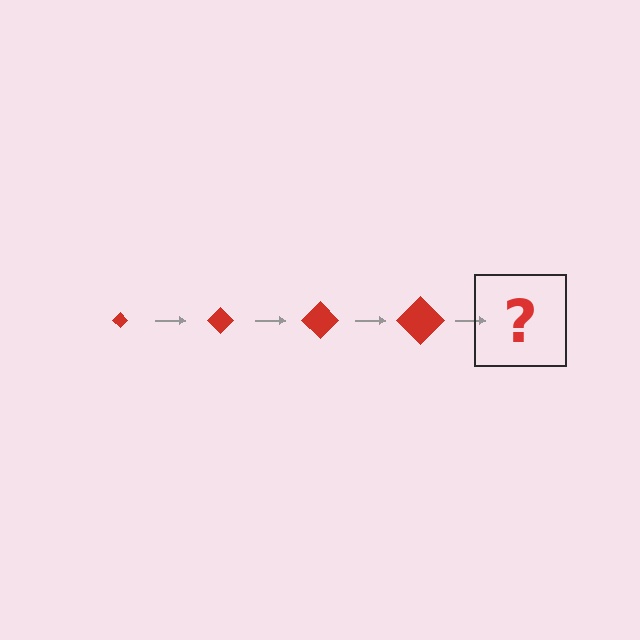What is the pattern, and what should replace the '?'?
The pattern is that the diamond gets progressively larger each step. The '?' should be a red diamond, larger than the previous one.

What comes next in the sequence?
The next element should be a red diamond, larger than the previous one.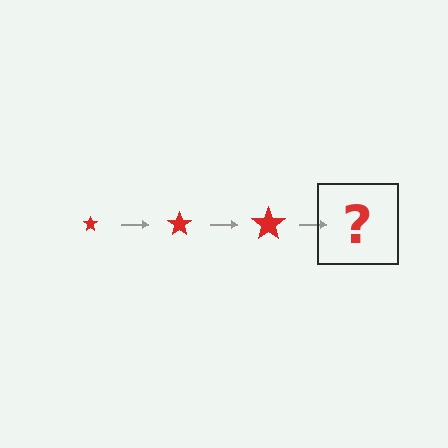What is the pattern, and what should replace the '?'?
The pattern is that the star gets progressively larger each step. The '?' should be a red star, larger than the previous one.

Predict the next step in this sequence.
The next step is a red star, larger than the previous one.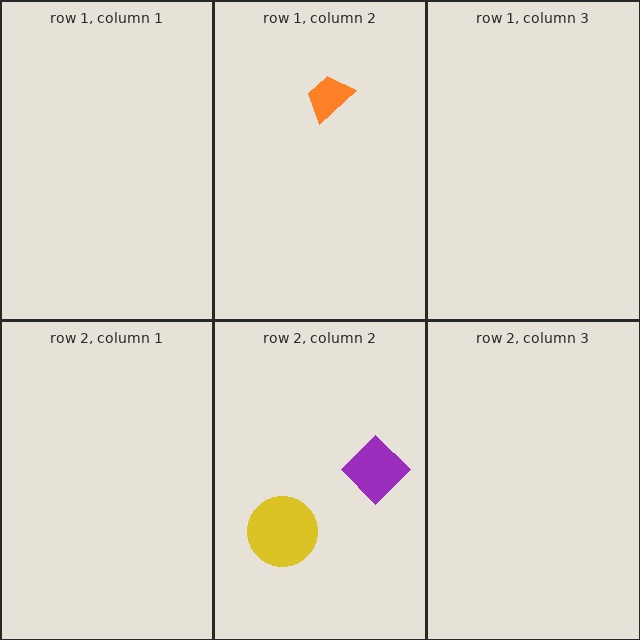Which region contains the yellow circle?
The row 2, column 2 region.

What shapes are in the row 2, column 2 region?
The yellow circle, the purple diamond.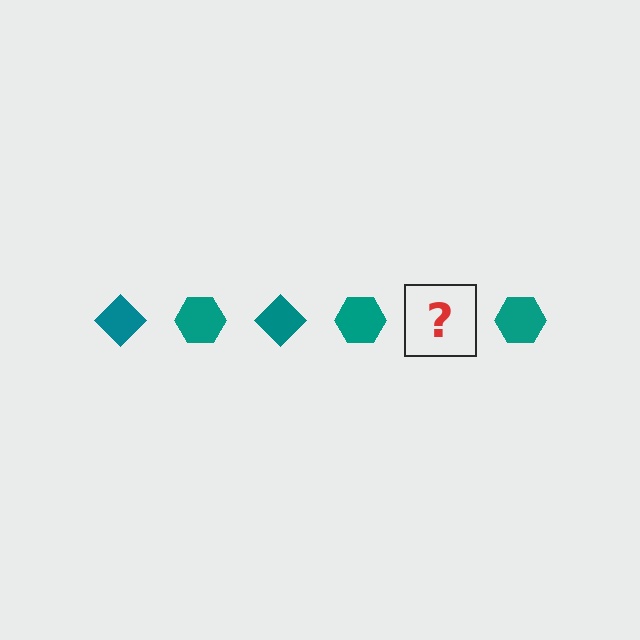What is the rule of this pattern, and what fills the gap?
The rule is that the pattern cycles through diamond, hexagon shapes in teal. The gap should be filled with a teal diamond.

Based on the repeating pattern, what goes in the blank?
The blank should be a teal diamond.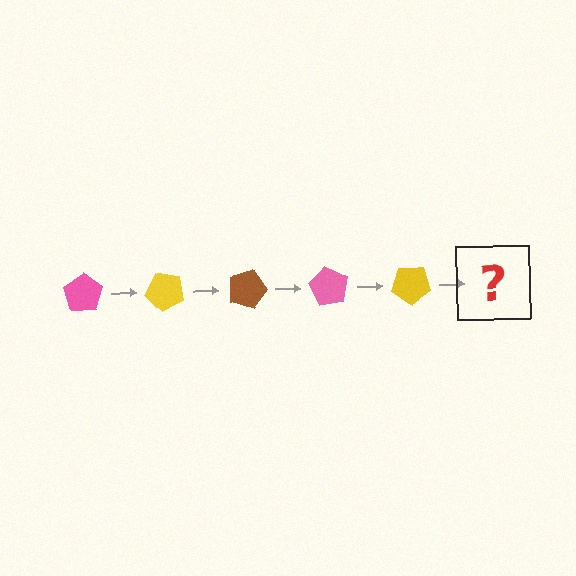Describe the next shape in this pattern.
It should be a brown pentagon, rotated 225 degrees from the start.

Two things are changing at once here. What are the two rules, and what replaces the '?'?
The two rules are that it rotates 45 degrees each step and the color cycles through pink, yellow, and brown. The '?' should be a brown pentagon, rotated 225 degrees from the start.